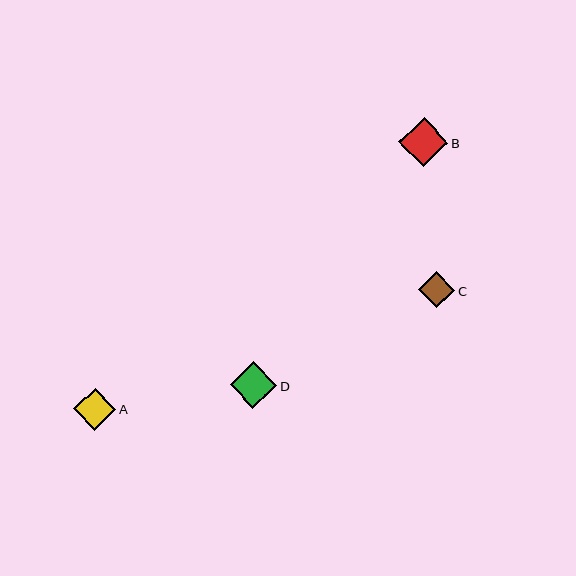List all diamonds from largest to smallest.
From largest to smallest: B, D, A, C.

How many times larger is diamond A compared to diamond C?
Diamond A is approximately 1.2 times the size of diamond C.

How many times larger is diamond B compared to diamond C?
Diamond B is approximately 1.4 times the size of diamond C.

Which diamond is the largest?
Diamond B is the largest with a size of approximately 49 pixels.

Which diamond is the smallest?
Diamond C is the smallest with a size of approximately 36 pixels.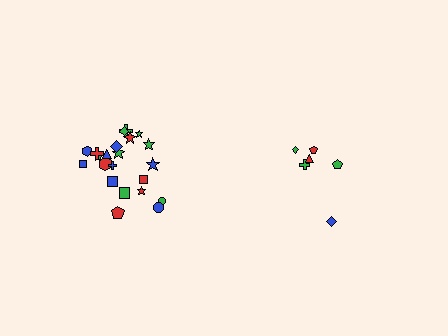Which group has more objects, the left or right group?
The left group.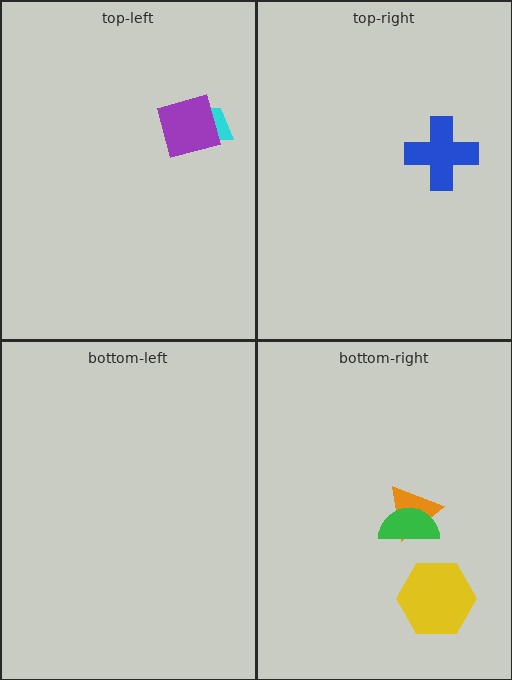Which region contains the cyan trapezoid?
The top-left region.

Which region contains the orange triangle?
The bottom-right region.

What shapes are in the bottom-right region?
The orange triangle, the green semicircle, the yellow hexagon.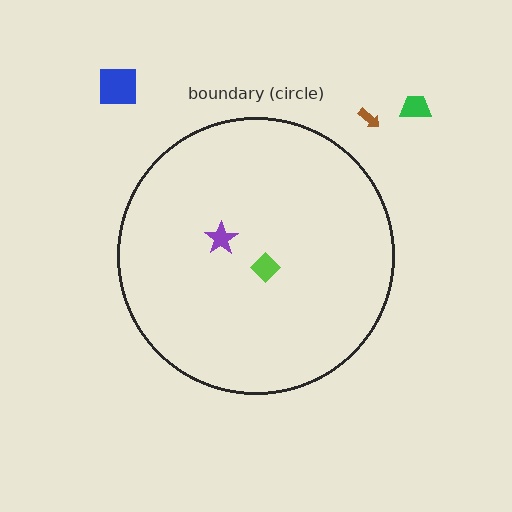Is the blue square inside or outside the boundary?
Outside.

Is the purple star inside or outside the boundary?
Inside.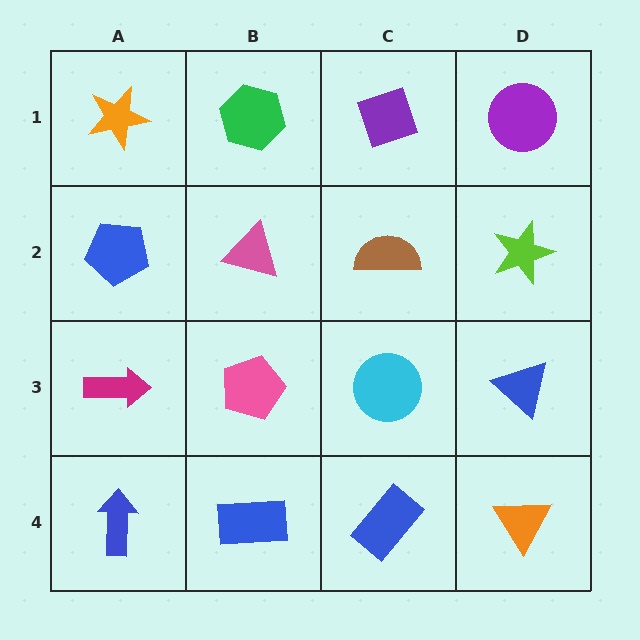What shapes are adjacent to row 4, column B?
A pink pentagon (row 3, column B), a blue arrow (row 4, column A), a blue rectangle (row 4, column C).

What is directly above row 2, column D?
A purple circle.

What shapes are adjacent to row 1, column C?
A brown semicircle (row 2, column C), a green hexagon (row 1, column B), a purple circle (row 1, column D).